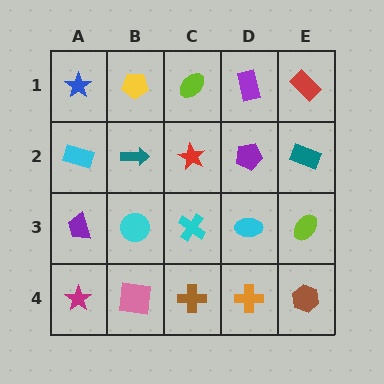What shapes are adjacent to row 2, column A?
A blue star (row 1, column A), a purple trapezoid (row 3, column A), a teal arrow (row 2, column B).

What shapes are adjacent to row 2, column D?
A purple rectangle (row 1, column D), a cyan ellipse (row 3, column D), a red star (row 2, column C), a teal rectangle (row 2, column E).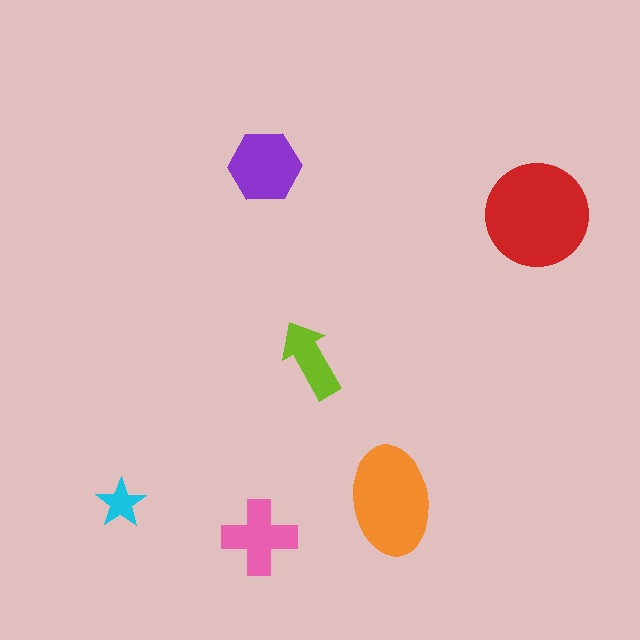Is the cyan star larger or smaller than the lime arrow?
Smaller.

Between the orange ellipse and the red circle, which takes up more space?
The red circle.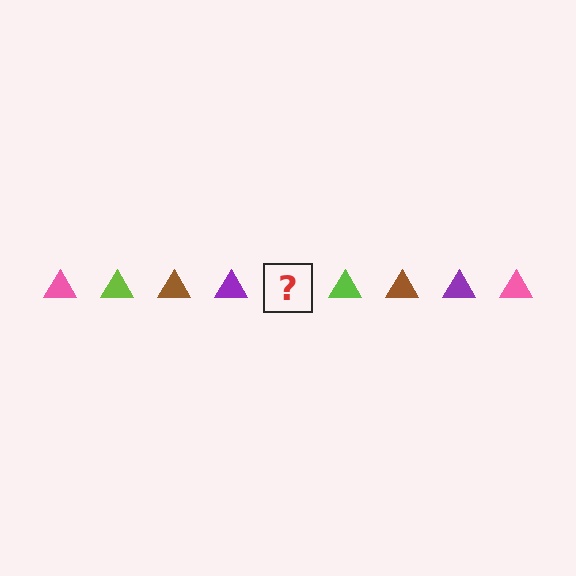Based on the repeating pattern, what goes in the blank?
The blank should be a pink triangle.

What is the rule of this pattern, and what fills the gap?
The rule is that the pattern cycles through pink, lime, brown, purple triangles. The gap should be filled with a pink triangle.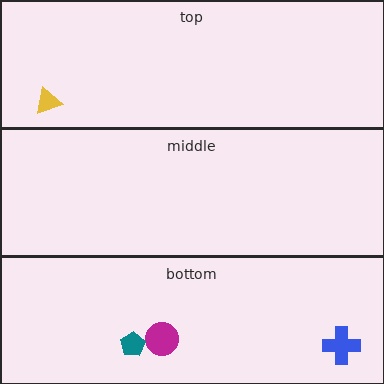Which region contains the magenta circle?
The bottom region.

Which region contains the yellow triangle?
The top region.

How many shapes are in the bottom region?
3.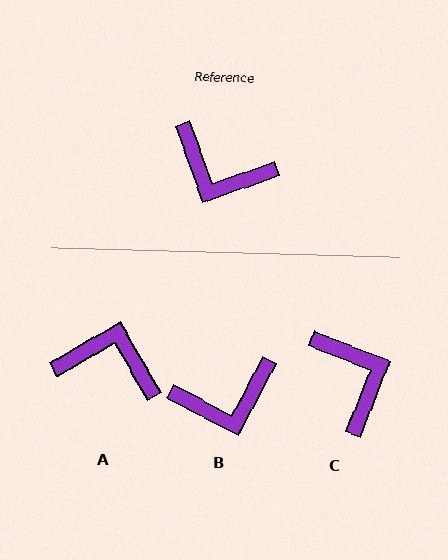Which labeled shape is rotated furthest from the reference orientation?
A, about 169 degrees away.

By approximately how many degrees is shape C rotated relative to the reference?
Approximately 139 degrees counter-clockwise.